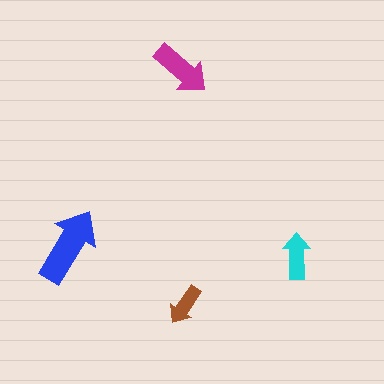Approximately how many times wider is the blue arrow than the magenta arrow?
About 1.5 times wider.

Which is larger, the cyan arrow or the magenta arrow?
The magenta one.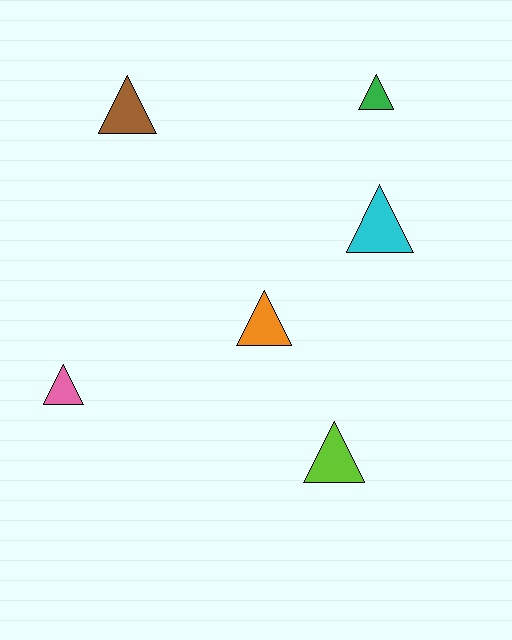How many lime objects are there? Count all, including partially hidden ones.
There is 1 lime object.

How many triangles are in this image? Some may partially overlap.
There are 6 triangles.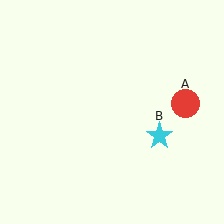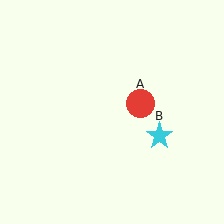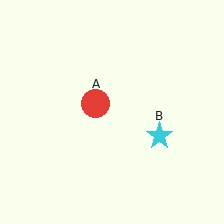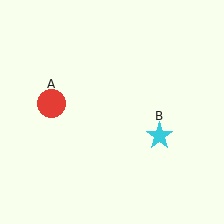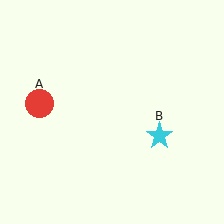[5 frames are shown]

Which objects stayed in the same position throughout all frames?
Cyan star (object B) remained stationary.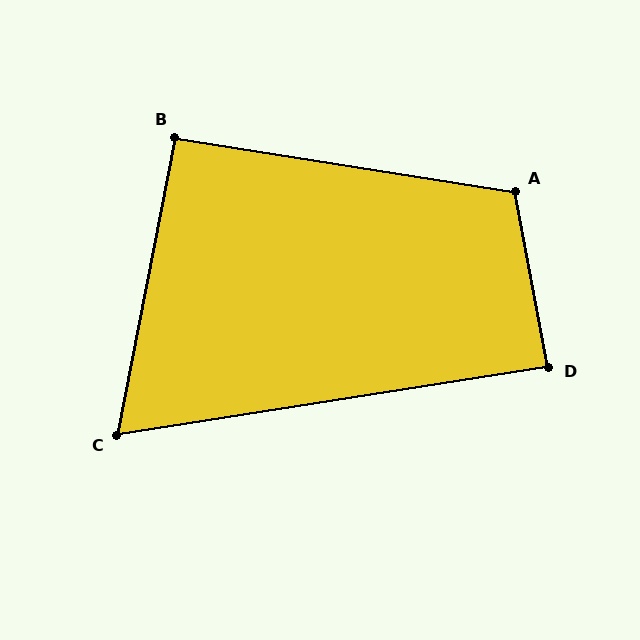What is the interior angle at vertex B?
Approximately 92 degrees (approximately right).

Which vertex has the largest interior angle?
A, at approximately 110 degrees.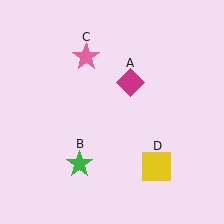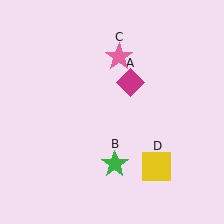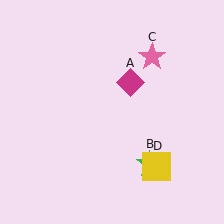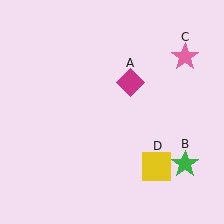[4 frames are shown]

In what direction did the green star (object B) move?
The green star (object B) moved right.